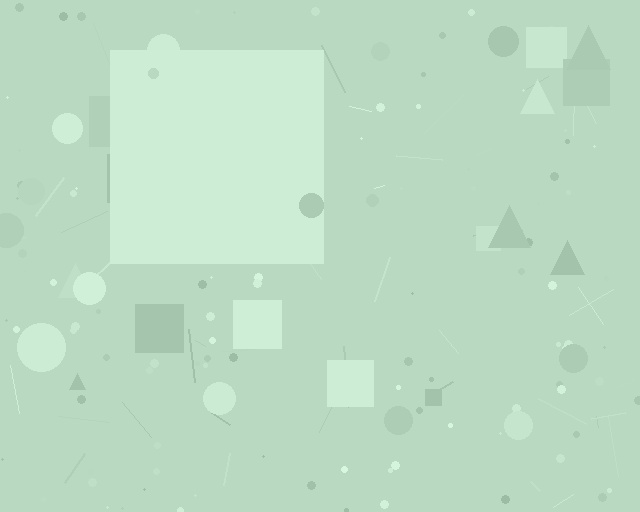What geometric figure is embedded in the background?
A square is embedded in the background.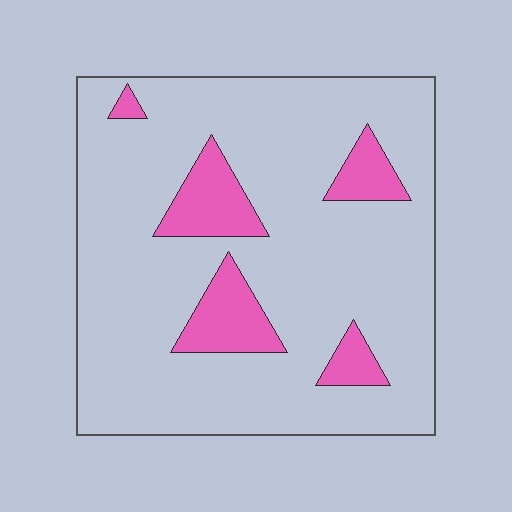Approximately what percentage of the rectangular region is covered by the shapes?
Approximately 15%.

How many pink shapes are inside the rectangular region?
5.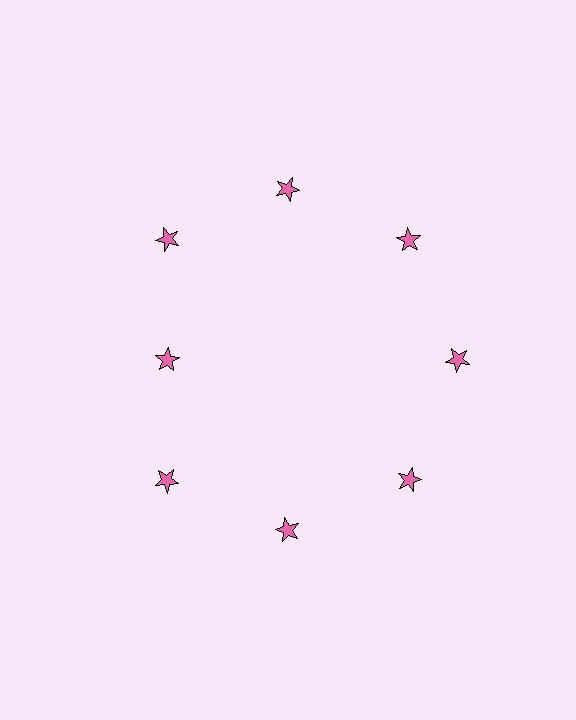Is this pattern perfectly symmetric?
No. The 8 pink stars are arranged in a ring, but one element near the 9 o'clock position is pulled inward toward the center, breaking the 8-fold rotational symmetry.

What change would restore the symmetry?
The symmetry would be restored by moving it outward, back onto the ring so that all 8 stars sit at equal angles and equal distance from the center.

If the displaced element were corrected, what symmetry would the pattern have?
It would have 8-fold rotational symmetry — the pattern would map onto itself every 45 degrees.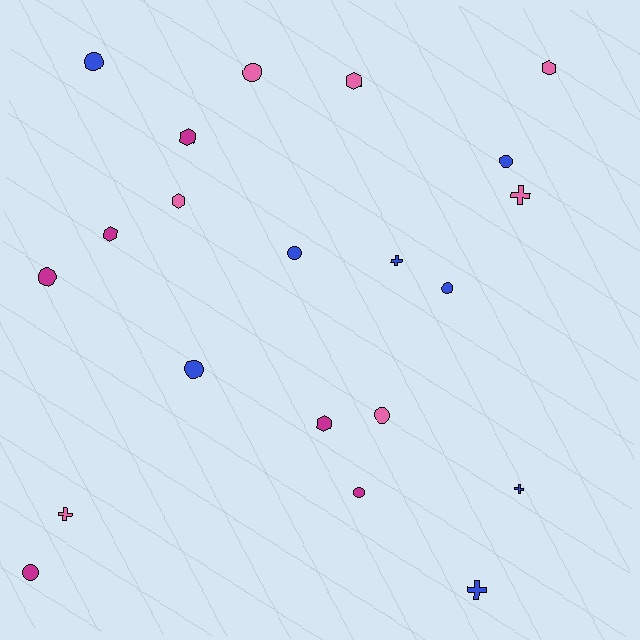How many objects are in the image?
There are 21 objects.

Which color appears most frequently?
Blue, with 8 objects.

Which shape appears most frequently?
Circle, with 10 objects.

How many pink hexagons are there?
There are 3 pink hexagons.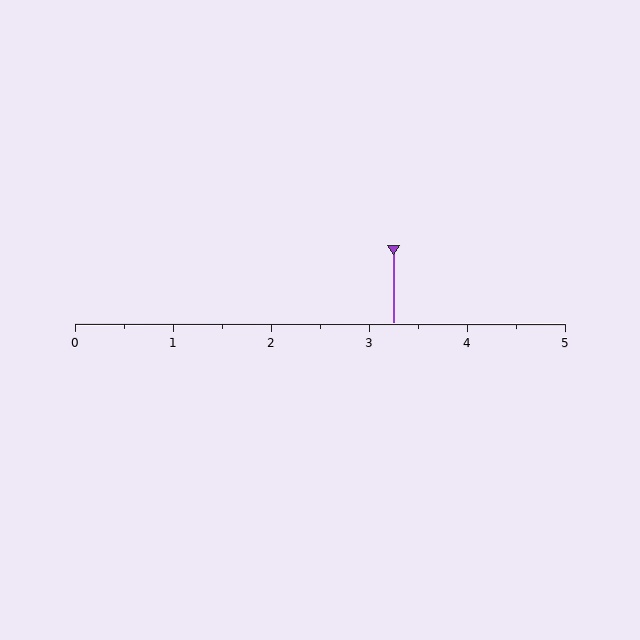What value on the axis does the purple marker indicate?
The marker indicates approximately 3.2.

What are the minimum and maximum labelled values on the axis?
The axis runs from 0 to 5.